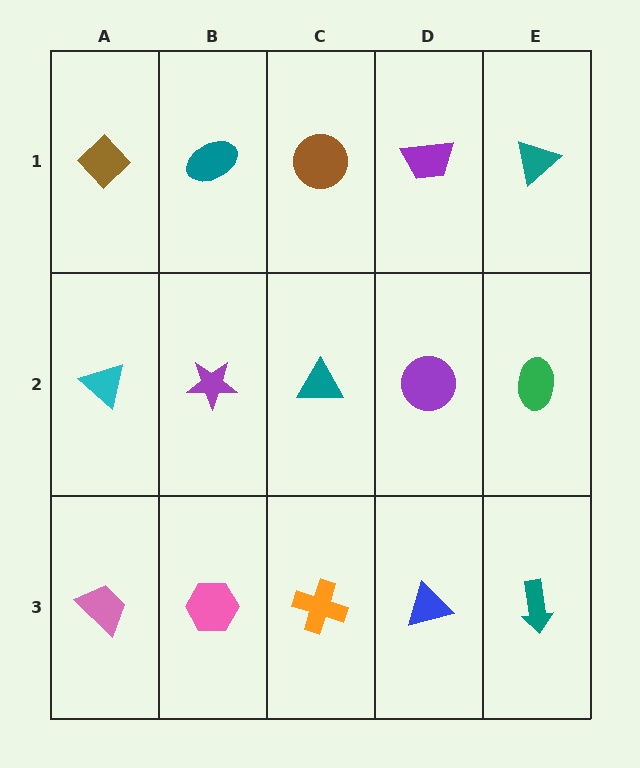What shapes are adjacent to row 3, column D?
A purple circle (row 2, column D), an orange cross (row 3, column C), a teal arrow (row 3, column E).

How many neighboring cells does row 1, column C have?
3.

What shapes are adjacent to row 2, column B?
A teal ellipse (row 1, column B), a pink hexagon (row 3, column B), a cyan triangle (row 2, column A), a teal triangle (row 2, column C).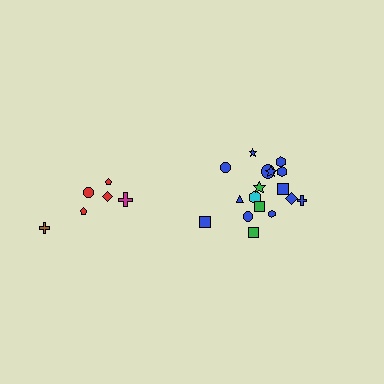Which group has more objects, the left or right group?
The right group.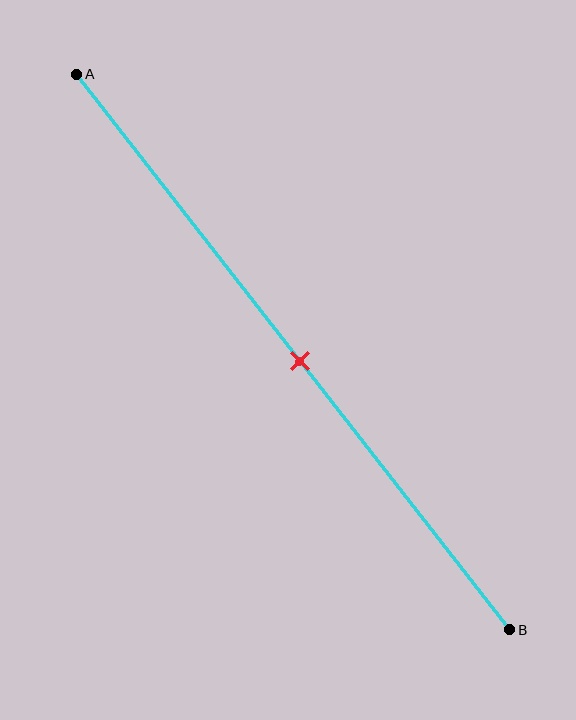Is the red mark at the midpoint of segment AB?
Yes, the mark is approximately at the midpoint.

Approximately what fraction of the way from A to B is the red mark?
The red mark is approximately 50% of the way from A to B.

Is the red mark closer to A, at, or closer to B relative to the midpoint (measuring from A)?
The red mark is approximately at the midpoint of segment AB.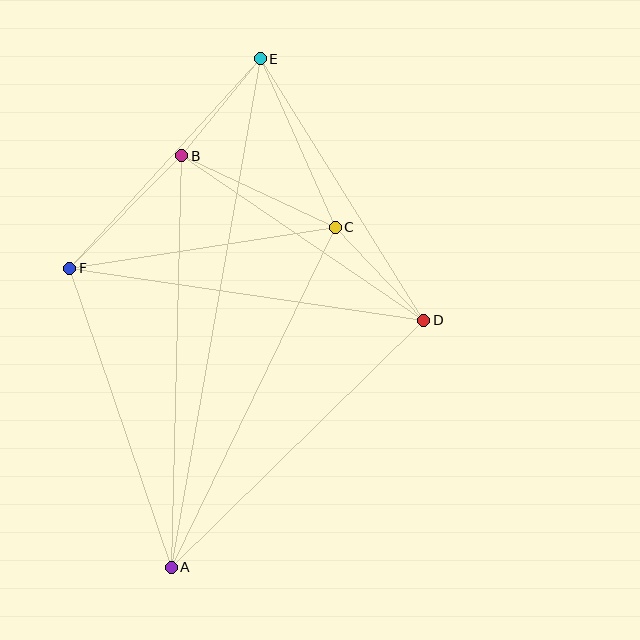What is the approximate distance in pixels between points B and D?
The distance between B and D is approximately 293 pixels.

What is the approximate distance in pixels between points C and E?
The distance between C and E is approximately 184 pixels.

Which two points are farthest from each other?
Points A and E are farthest from each other.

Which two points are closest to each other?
Points B and E are closest to each other.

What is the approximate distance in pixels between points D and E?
The distance between D and E is approximately 308 pixels.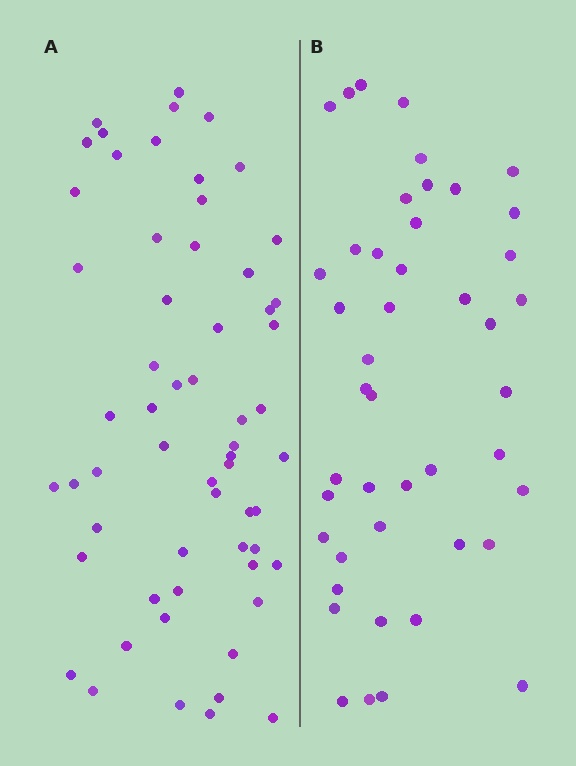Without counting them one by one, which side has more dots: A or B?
Region A (the left region) has more dots.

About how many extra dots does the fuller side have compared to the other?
Region A has approximately 15 more dots than region B.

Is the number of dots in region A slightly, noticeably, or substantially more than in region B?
Region A has noticeably more, but not dramatically so. The ratio is roughly 1.3 to 1.